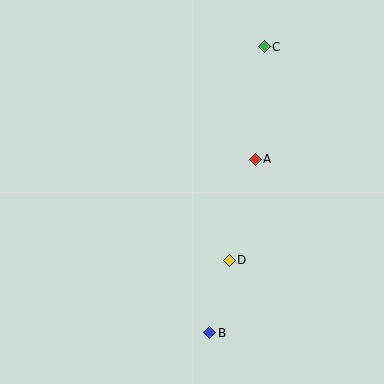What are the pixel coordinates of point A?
Point A is at (255, 159).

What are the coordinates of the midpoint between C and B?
The midpoint between C and B is at (237, 190).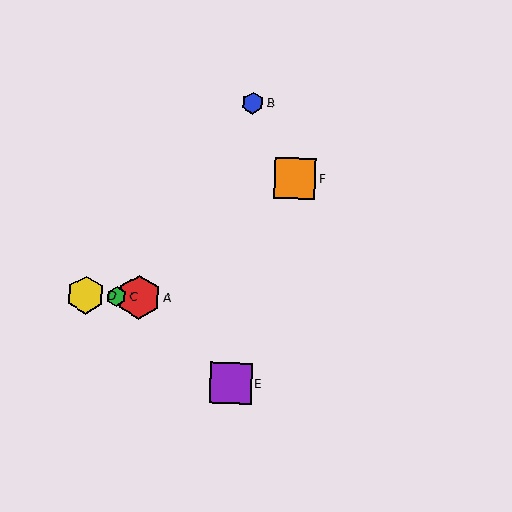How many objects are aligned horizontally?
3 objects (A, C, D) are aligned horizontally.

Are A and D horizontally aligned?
Yes, both are at y≈297.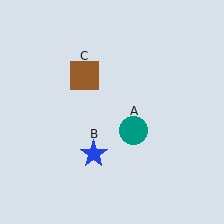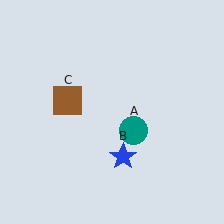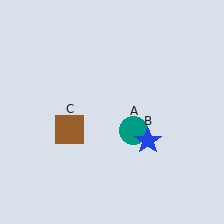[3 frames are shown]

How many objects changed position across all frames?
2 objects changed position: blue star (object B), brown square (object C).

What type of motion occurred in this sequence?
The blue star (object B), brown square (object C) rotated counterclockwise around the center of the scene.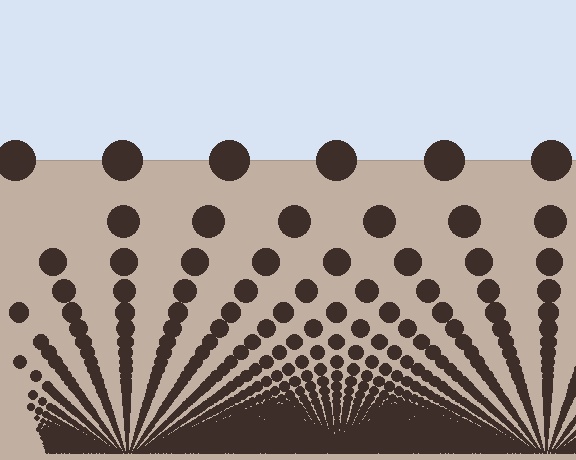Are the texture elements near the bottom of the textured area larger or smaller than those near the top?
Smaller. The gradient is inverted — elements near the bottom are smaller and denser.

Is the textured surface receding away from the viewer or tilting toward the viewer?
The surface appears to tilt toward the viewer. Texture elements get larger and sparser toward the top.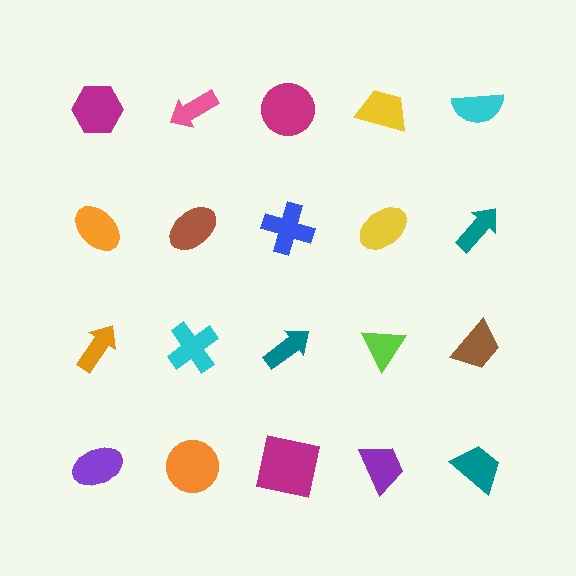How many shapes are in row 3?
5 shapes.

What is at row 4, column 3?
A magenta square.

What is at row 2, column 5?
A teal arrow.